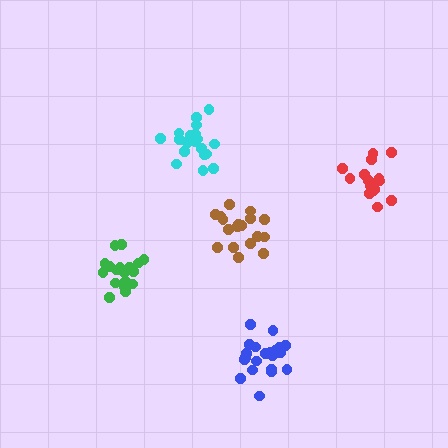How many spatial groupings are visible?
There are 5 spatial groupings.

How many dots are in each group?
Group 1: 19 dots, Group 2: 15 dots, Group 3: 18 dots, Group 4: 18 dots, Group 5: 21 dots (91 total).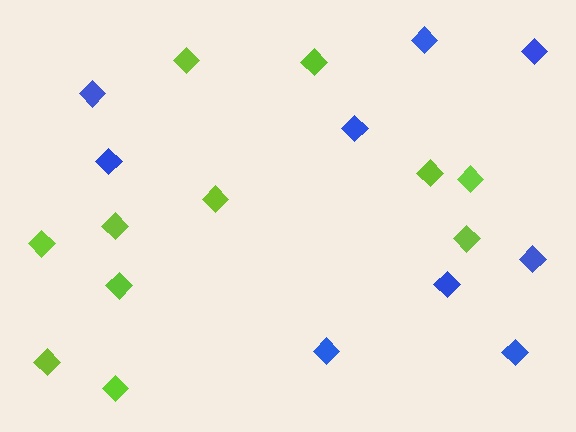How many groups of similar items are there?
There are 2 groups: one group of lime diamonds (11) and one group of blue diamonds (9).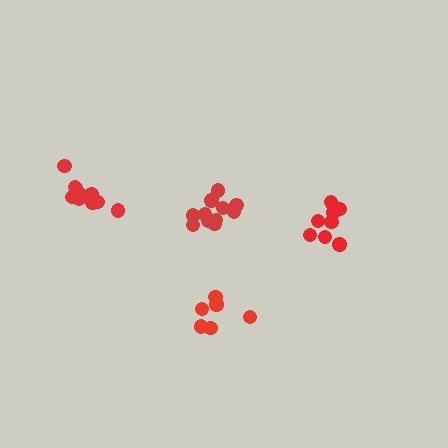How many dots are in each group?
Group 1: 9 dots, Group 2: 6 dots, Group 3: 10 dots, Group 4: 11 dots (36 total).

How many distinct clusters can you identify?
There are 4 distinct clusters.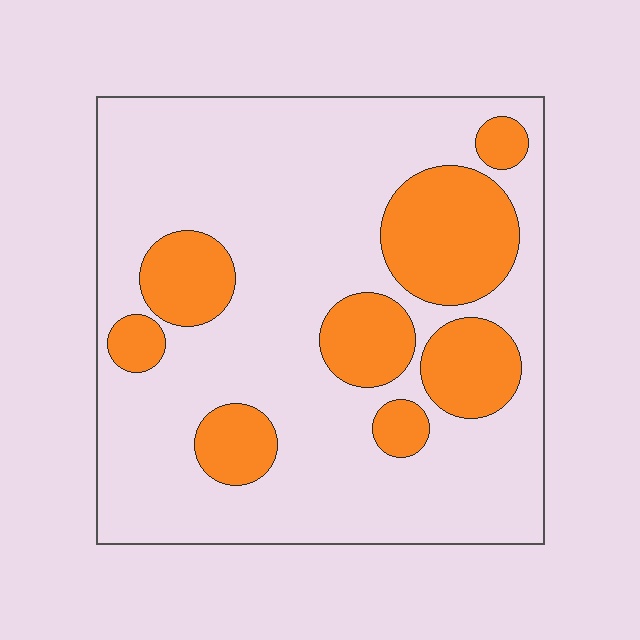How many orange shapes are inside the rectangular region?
8.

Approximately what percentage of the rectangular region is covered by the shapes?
Approximately 25%.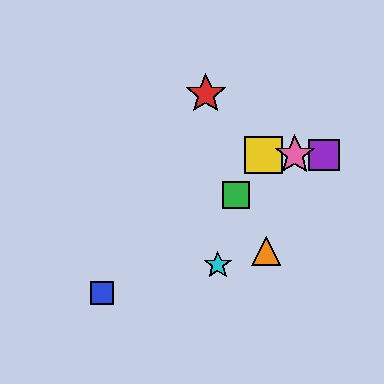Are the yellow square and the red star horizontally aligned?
No, the yellow square is at y≈155 and the red star is at y≈94.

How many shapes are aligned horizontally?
3 shapes (the yellow square, the purple square, the pink star) are aligned horizontally.